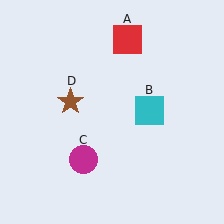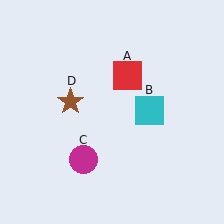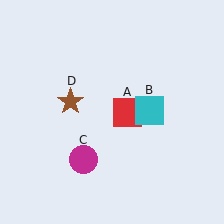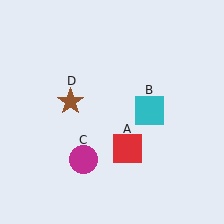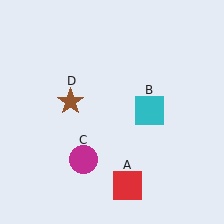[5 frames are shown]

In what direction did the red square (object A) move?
The red square (object A) moved down.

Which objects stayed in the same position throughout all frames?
Cyan square (object B) and magenta circle (object C) and brown star (object D) remained stationary.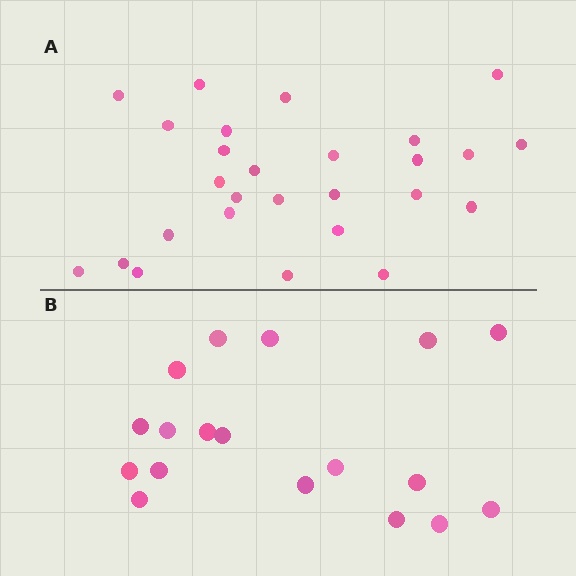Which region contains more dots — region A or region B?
Region A (the top region) has more dots.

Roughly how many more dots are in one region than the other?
Region A has roughly 8 or so more dots than region B.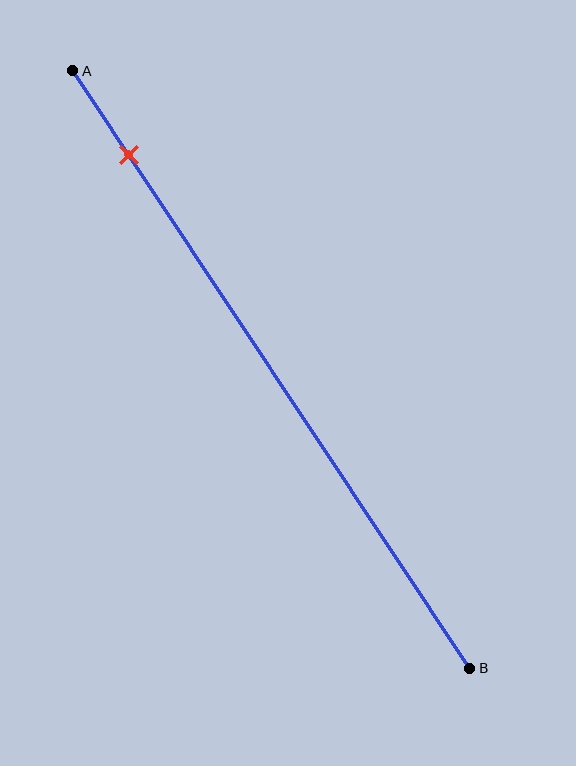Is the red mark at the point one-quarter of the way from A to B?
No, the mark is at about 15% from A, not at the 25% one-quarter point.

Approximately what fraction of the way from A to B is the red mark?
The red mark is approximately 15% of the way from A to B.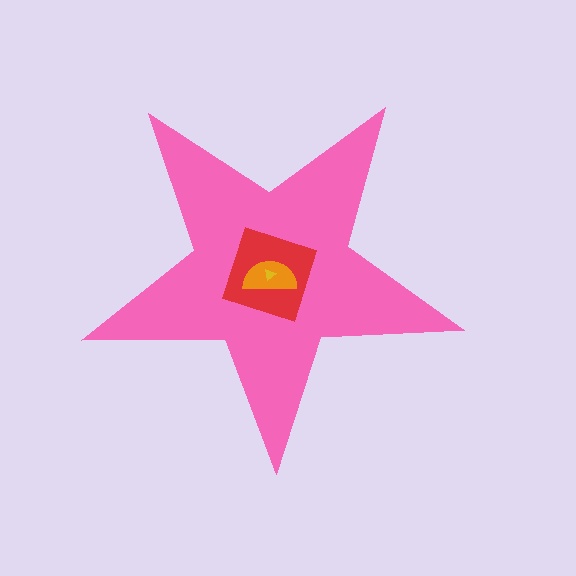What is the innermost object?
The yellow triangle.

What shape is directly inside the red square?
The orange semicircle.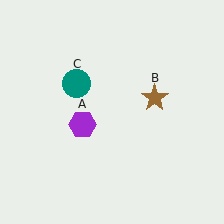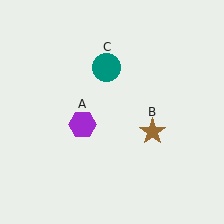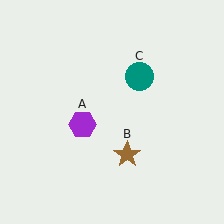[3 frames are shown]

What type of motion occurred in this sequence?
The brown star (object B), teal circle (object C) rotated clockwise around the center of the scene.